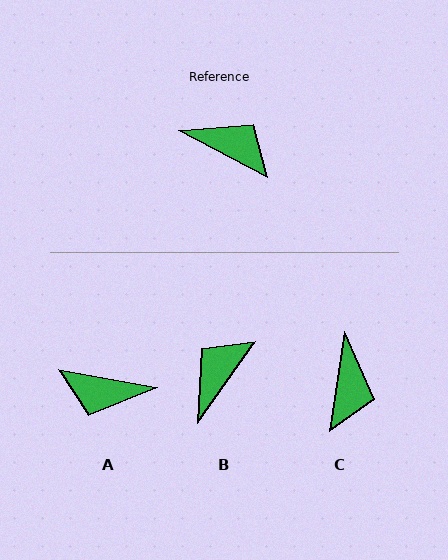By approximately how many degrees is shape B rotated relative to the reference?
Approximately 83 degrees counter-clockwise.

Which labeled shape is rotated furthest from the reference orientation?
A, about 162 degrees away.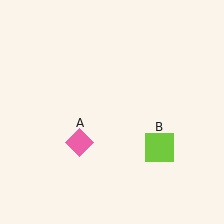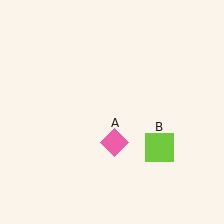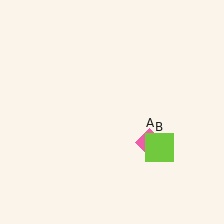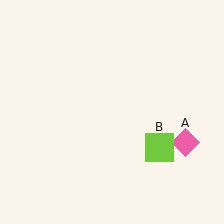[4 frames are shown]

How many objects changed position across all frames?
1 object changed position: pink diamond (object A).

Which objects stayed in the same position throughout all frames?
Lime square (object B) remained stationary.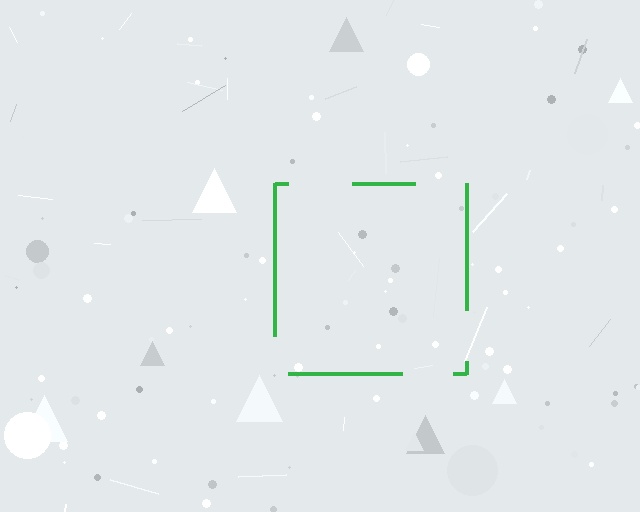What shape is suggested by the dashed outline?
The dashed outline suggests a square.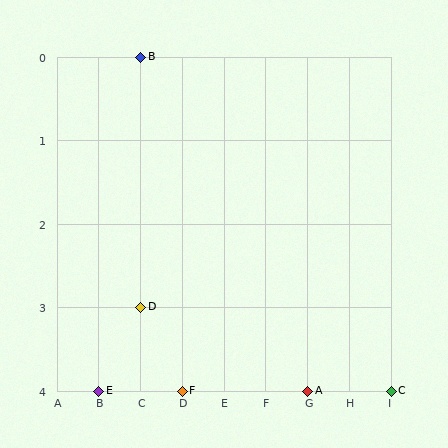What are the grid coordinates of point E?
Point E is at grid coordinates (B, 4).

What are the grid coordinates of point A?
Point A is at grid coordinates (G, 4).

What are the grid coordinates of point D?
Point D is at grid coordinates (C, 3).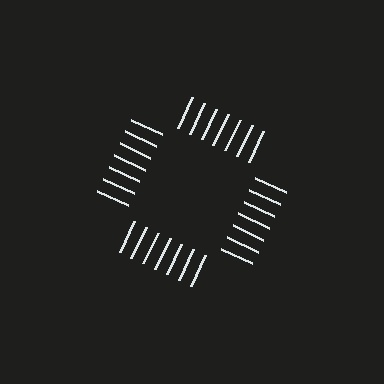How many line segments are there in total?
28 — 7 along each of the 4 edges.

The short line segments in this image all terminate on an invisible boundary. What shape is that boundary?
An illusory square — the line segments terminate on its edges but no continuous stroke is drawn.